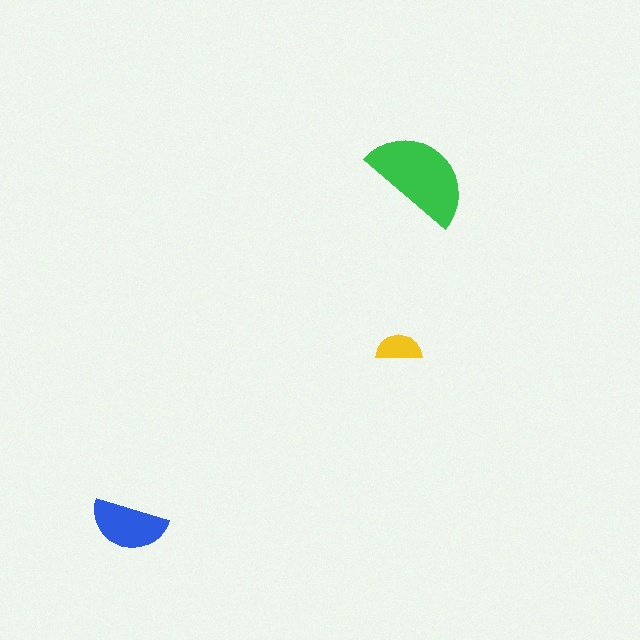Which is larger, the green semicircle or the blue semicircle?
The green one.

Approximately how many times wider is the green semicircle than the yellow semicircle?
About 2.5 times wider.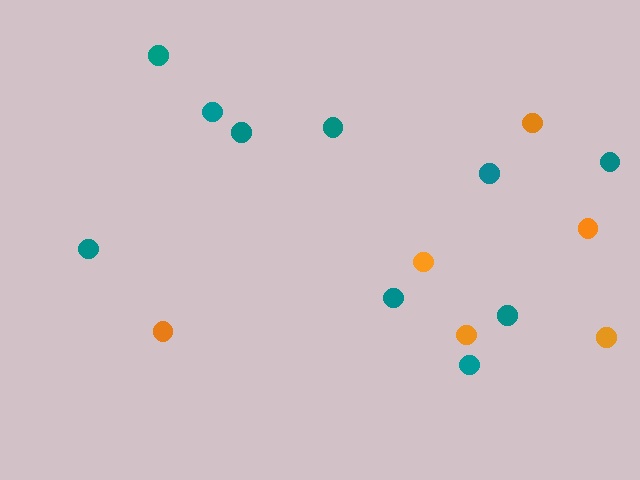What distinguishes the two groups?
There are 2 groups: one group of teal circles (10) and one group of orange circles (6).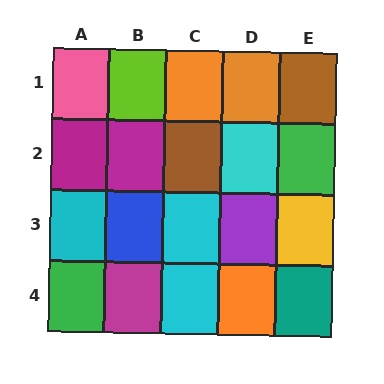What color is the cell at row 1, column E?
Brown.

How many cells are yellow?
1 cell is yellow.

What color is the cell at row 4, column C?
Cyan.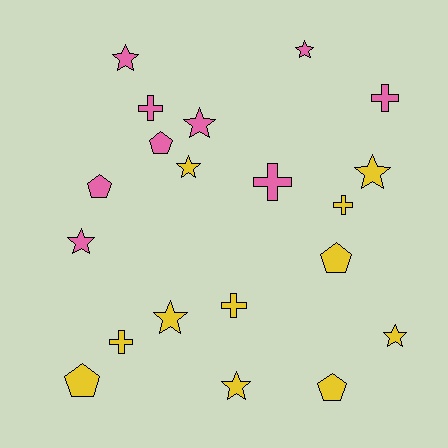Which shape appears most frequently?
Star, with 9 objects.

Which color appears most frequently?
Yellow, with 11 objects.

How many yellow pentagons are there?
There are 3 yellow pentagons.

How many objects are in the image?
There are 20 objects.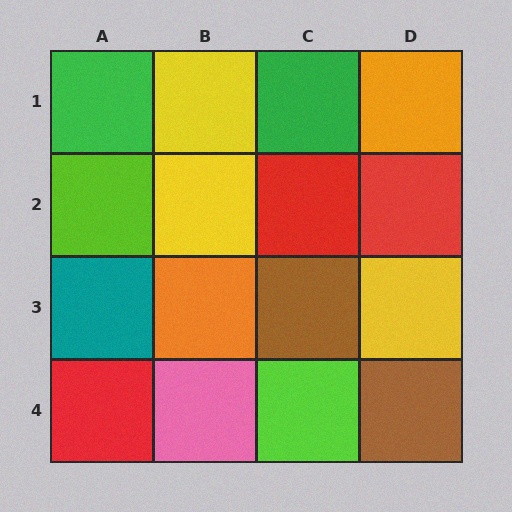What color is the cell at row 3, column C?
Brown.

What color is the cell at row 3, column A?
Teal.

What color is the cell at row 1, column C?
Green.